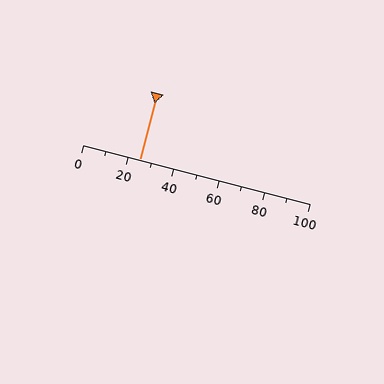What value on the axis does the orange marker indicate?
The marker indicates approximately 25.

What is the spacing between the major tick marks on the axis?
The major ticks are spaced 20 apart.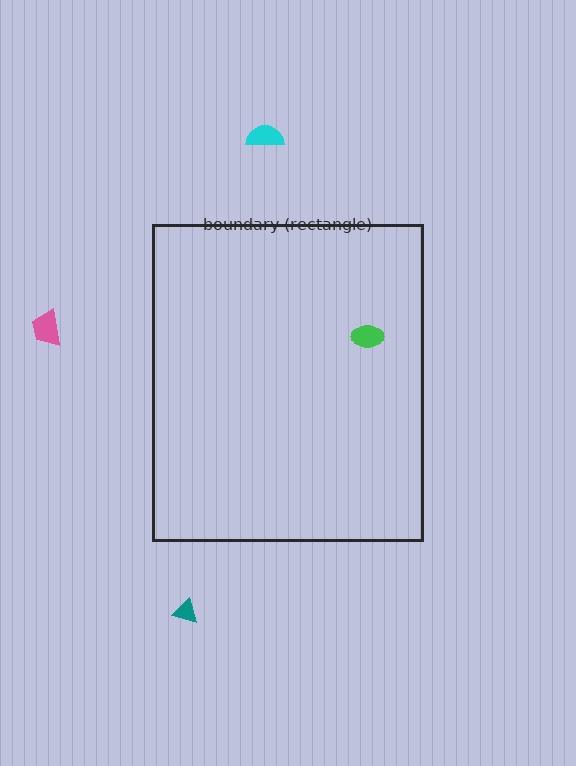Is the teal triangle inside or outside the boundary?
Outside.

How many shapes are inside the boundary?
1 inside, 3 outside.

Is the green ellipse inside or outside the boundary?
Inside.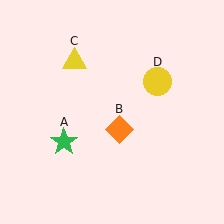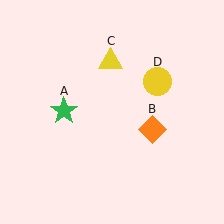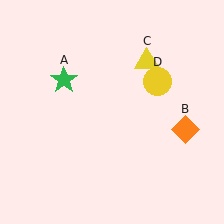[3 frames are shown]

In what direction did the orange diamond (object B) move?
The orange diamond (object B) moved right.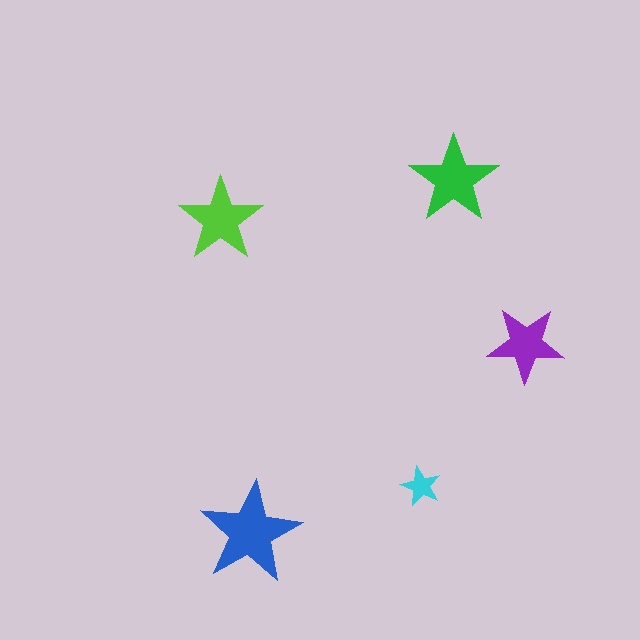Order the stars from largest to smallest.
the blue one, the green one, the lime one, the purple one, the cyan one.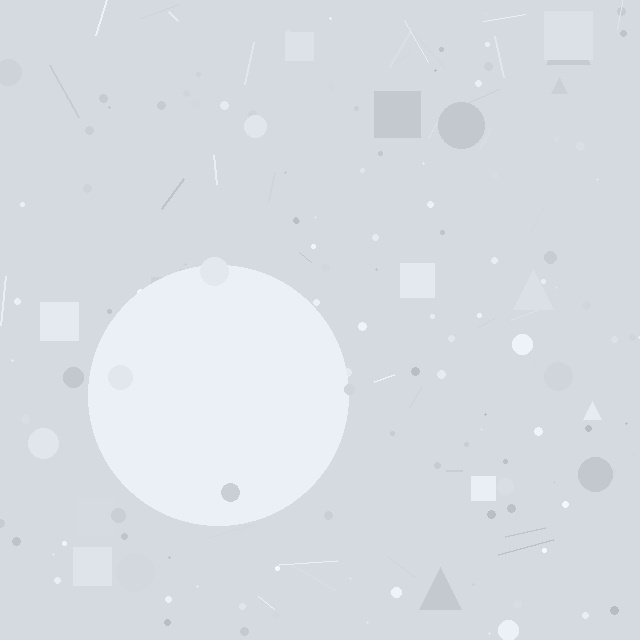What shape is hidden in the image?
A circle is hidden in the image.